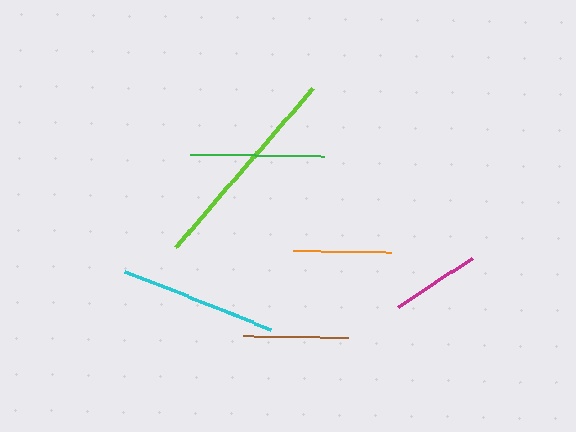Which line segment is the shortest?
The magenta line is the shortest at approximately 90 pixels.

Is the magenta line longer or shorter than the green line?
The green line is longer than the magenta line.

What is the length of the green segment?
The green segment is approximately 134 pixels long.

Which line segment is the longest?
The lime line is the longest at approximately 210 pixels.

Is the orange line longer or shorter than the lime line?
The lime line is longer than the orange line.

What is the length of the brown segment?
The brown segment is approximately 105 pixels long.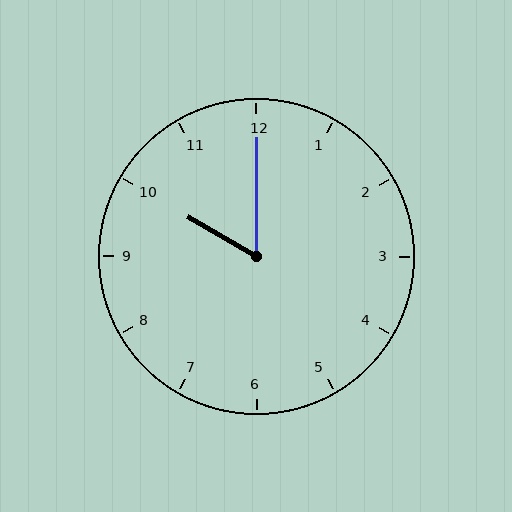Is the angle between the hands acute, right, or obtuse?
It is acute.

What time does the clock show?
10:00.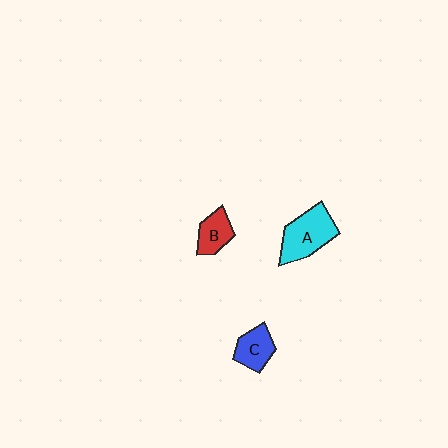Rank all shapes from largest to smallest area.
From largest to smallest: A (cyan), C (blue), B (red).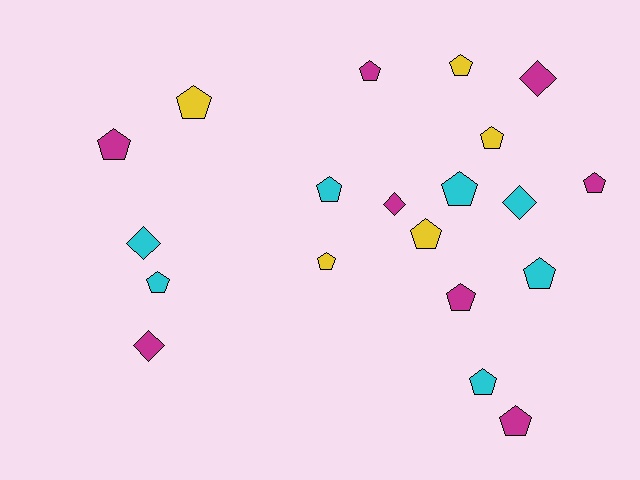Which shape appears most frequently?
Pentagon, with 15 objects.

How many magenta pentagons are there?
There are 5 magenta pentagons.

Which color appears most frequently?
Magenta, with 8 objects.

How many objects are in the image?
There are 20 objects.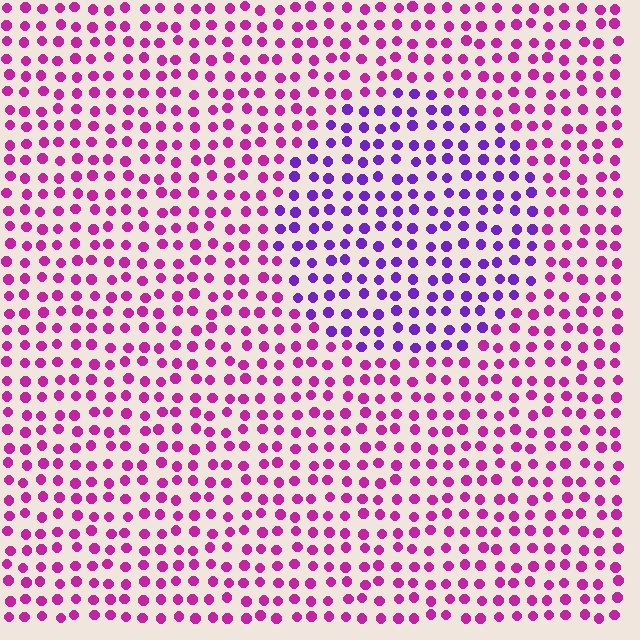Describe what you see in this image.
The image is filled with small magenta elements in a uniform arrangement. A circle-shaped region is visible where the elements are tinted to a slightly different hue, forming a subtle color boundary.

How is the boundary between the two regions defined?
The boundary is defined purely by a slight shift in hue (about 44 degrees). Spacing, size, and orientation are identical on both sides.